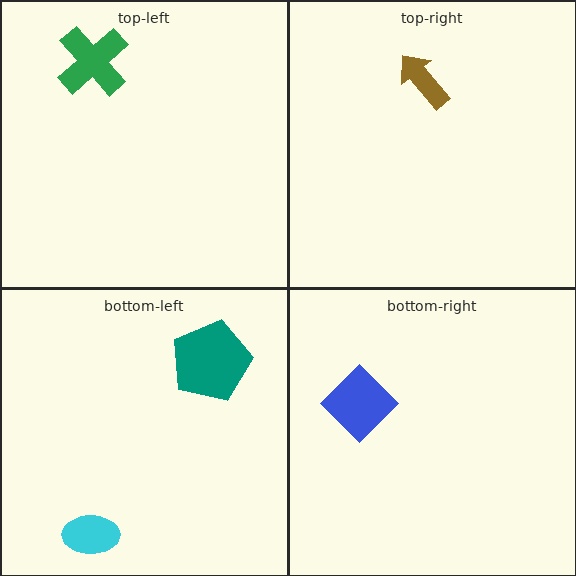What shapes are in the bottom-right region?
The blue diamond.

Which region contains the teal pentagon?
The bottom-left region.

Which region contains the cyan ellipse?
The bottom-left region.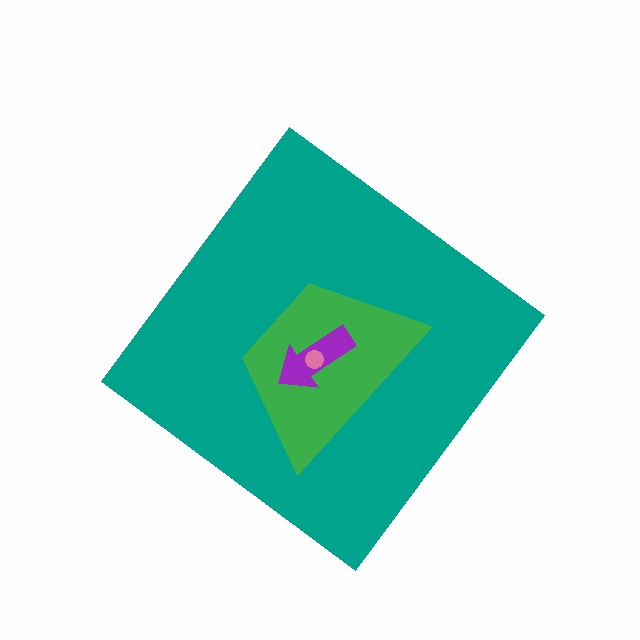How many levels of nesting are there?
4.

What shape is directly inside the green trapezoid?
The purple arrow.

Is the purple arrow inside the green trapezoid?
Yes.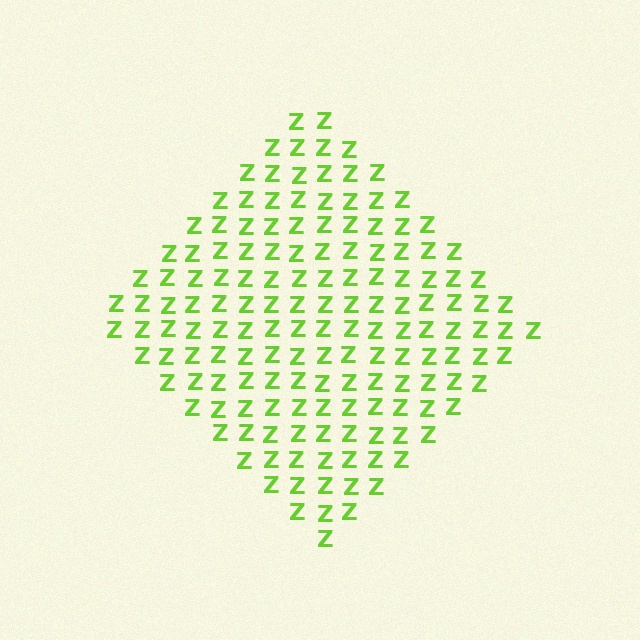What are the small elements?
The small elements are letter Z's.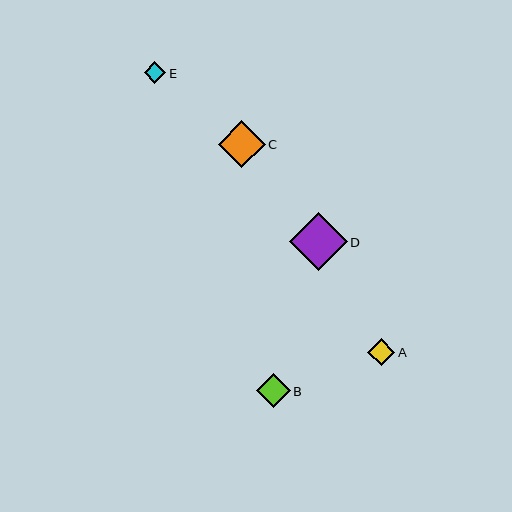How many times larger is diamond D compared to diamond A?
Diamond D is approximately 2.1 times the size of diamond A.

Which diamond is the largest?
Diamond D is the largest with a size of approximately 58 pixels.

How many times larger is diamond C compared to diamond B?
Diamond C is approximately 1.4 times the size of diamond B.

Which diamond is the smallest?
Diamond E is the smallest with a size of approximately 22 pixels.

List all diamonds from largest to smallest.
From largest to smallest: D, C, B, A, E.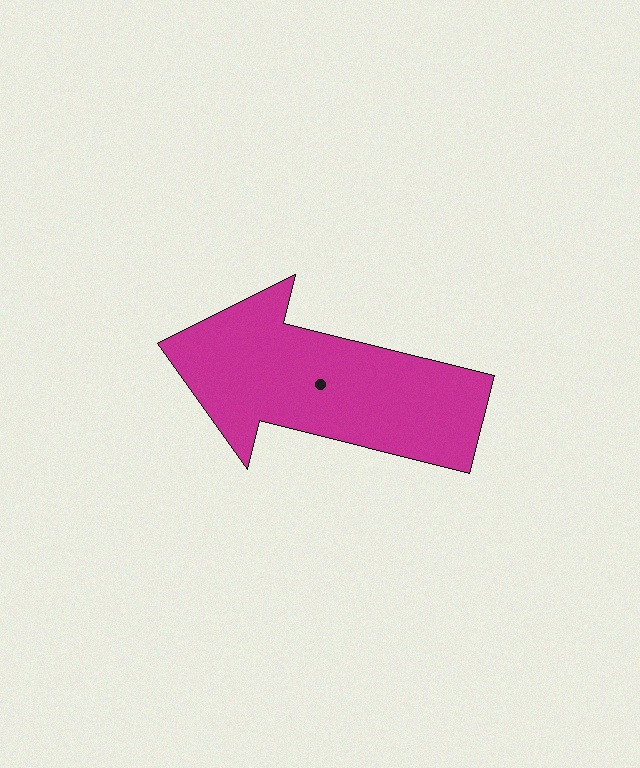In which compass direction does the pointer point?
West.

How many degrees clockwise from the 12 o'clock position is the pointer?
Approximately 284 degrees.